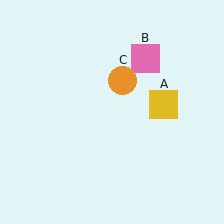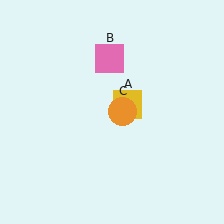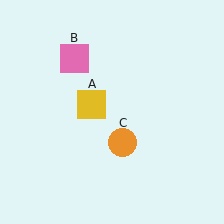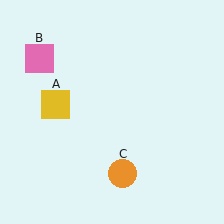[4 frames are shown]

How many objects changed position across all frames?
3 objects changed position: yellow square (object A), pink square (object B), orange circle (object C).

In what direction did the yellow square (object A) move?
The yellow square (object A) moved left.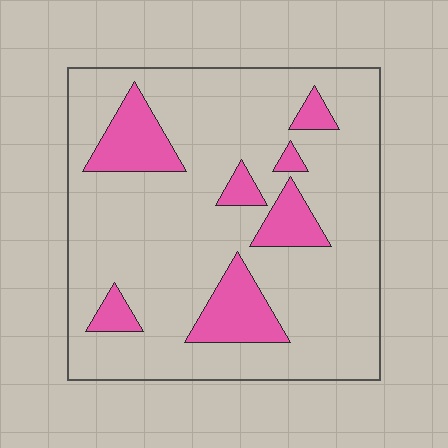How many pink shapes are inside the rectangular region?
7.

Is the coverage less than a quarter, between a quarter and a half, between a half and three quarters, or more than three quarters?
Less than a quarter.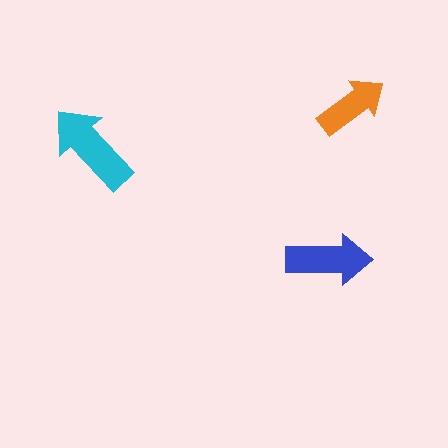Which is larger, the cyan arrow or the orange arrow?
The cyan one.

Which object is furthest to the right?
The orange arrow is rightmost.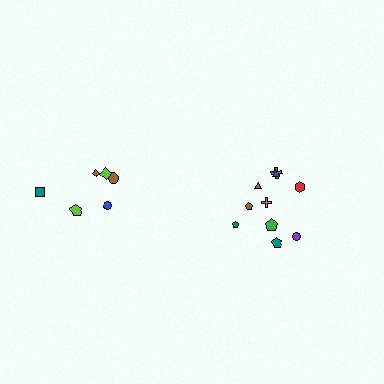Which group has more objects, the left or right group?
The right group.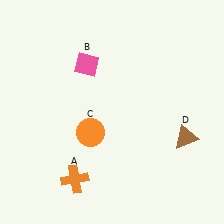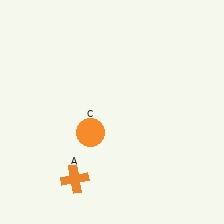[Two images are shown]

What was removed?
The pink diamond (B), the brown triangle (D) were removed in Image 2.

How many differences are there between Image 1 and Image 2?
There are 2 differences between the two images.